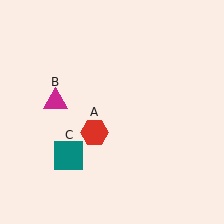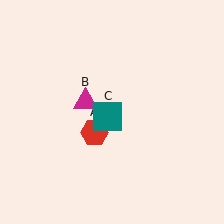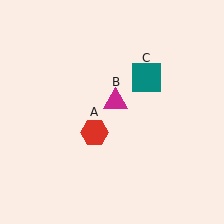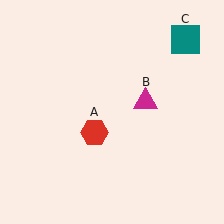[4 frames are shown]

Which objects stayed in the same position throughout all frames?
Red hexagon (object A) remained stationary.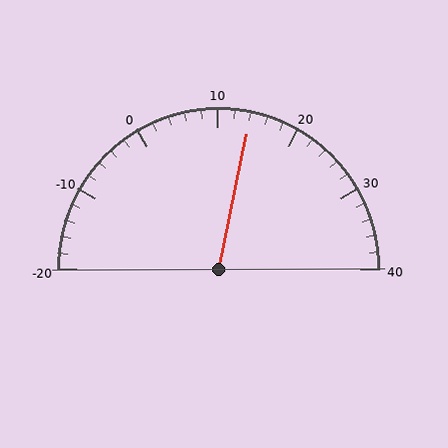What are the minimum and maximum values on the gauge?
The gauge ranges from -20 to 40.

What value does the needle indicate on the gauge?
The needle indicates approximately 14.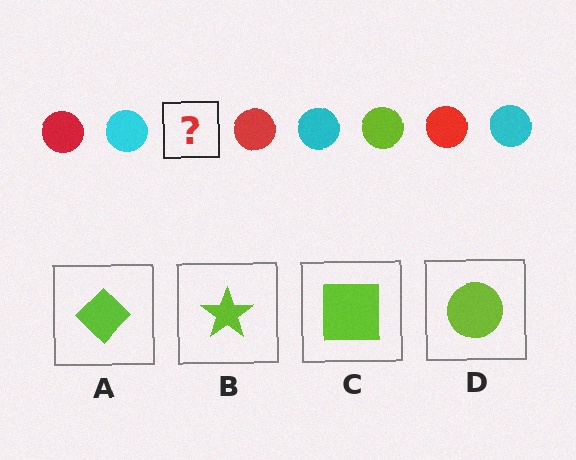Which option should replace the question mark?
Option D.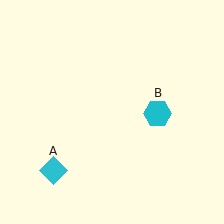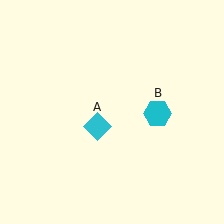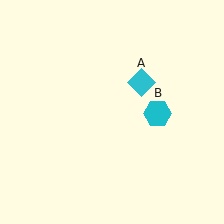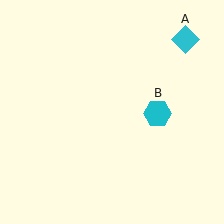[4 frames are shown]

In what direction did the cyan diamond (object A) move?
The cyan diamond (object A) moved up and to the right.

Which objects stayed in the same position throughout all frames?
Cyan hexagon (object B) remained stationary.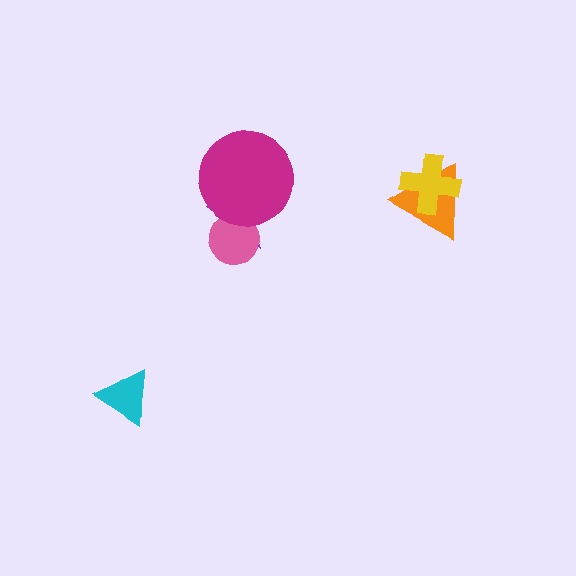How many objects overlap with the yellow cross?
1 object overlaps with the yellow cross.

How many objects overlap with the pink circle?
2 objects overlap with the pink circle.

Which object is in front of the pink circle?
The magenta circle is in front of the pink circle.